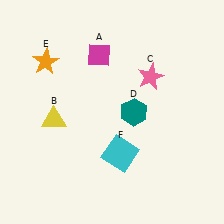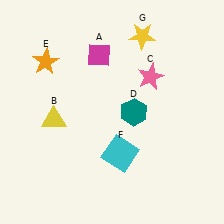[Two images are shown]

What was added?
A yellow star (G) was added in Image 2.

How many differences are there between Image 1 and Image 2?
There is 1 difference between the two images.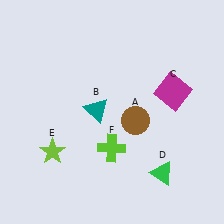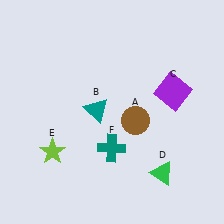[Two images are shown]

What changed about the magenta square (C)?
In Image 1, C is magenta. In Image 2, it changed to purple.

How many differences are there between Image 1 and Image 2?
There are 2 differences between the two images.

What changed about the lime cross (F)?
In Image 1, F is lime. In Image 2, it changed to teal.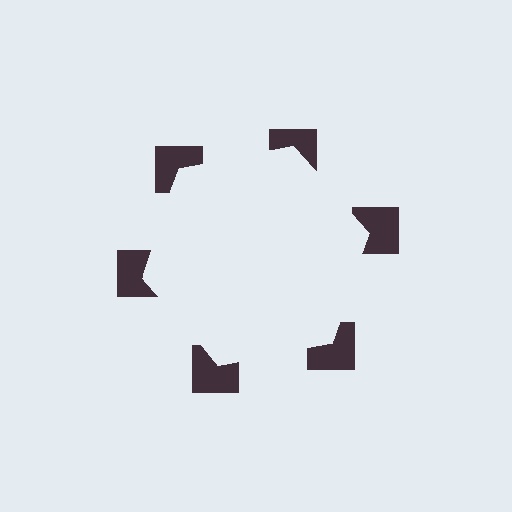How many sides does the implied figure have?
6 sides.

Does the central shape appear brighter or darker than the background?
It typically appears slightly brighter than the background, even though no actual brightness change is drawn.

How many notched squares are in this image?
There are 6 — one at each vertex of the illusory hexagon.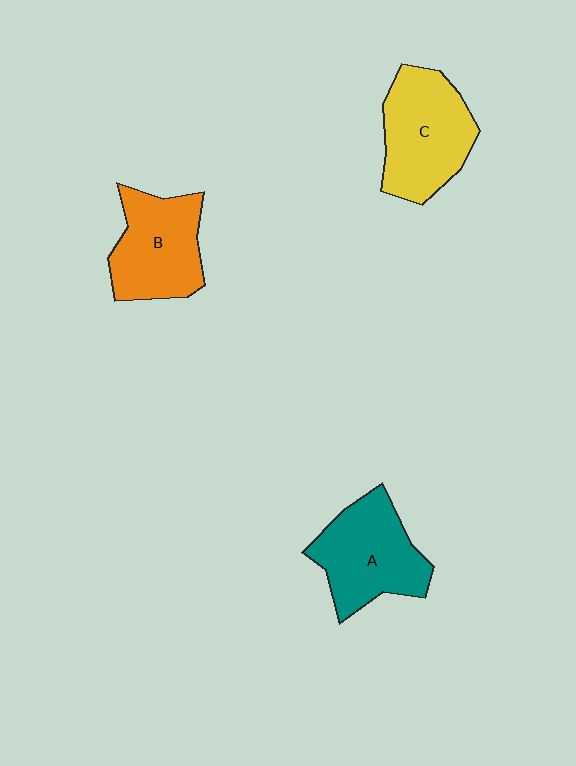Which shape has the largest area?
Shape C (yellow).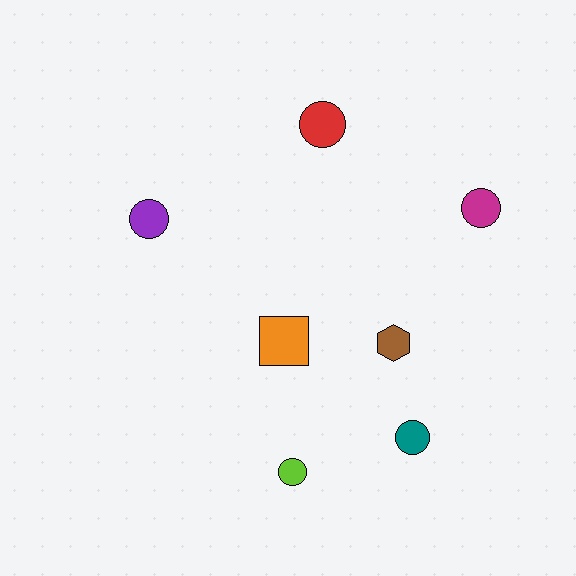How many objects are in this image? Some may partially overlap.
There are 7 objects.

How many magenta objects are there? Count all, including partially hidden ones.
There is 1 magenta object.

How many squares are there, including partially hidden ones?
There is 1 square.